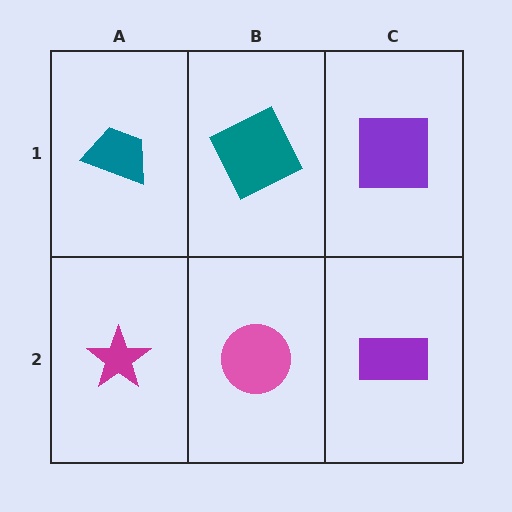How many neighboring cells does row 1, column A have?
2.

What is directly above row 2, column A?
A teal trapezoid.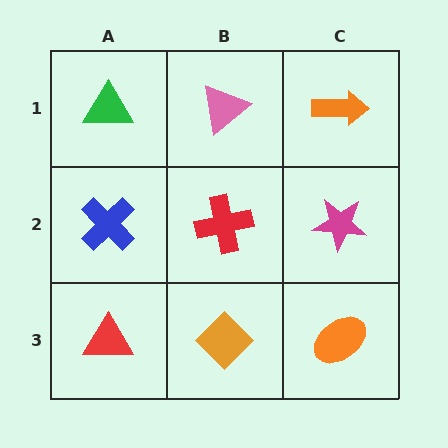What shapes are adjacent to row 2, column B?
A pink triangle (row 1, column B), an orange diamond (row 3, column B), a blue cross (row 2, column A), a magenta star (row 2, column C).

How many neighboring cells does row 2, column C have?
3.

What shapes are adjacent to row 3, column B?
A red cross (row 2, column B), a red triangle (row 3, column A), an orange ellipse (row 3, column C).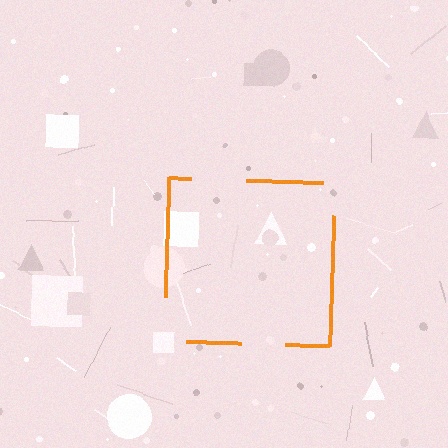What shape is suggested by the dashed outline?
The dashed outline suggests a square.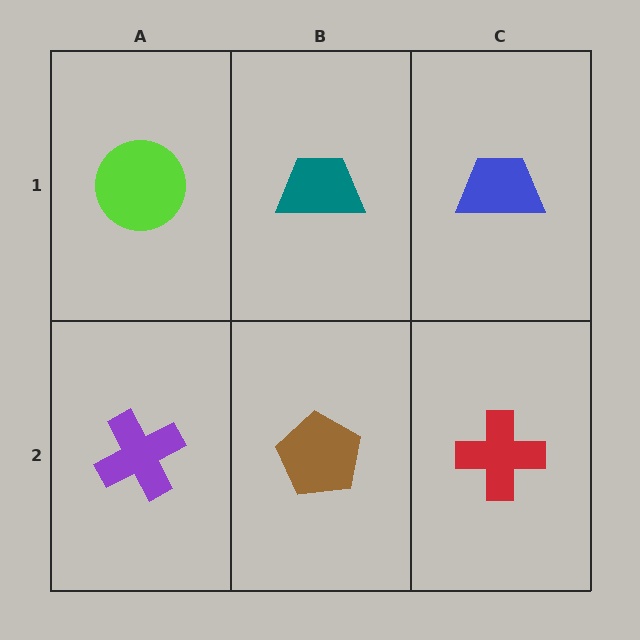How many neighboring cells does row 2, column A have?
2.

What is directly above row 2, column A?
A lime circle.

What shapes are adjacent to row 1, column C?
A red cross (row 2, column C), a teal trapezoid (row 1, column B).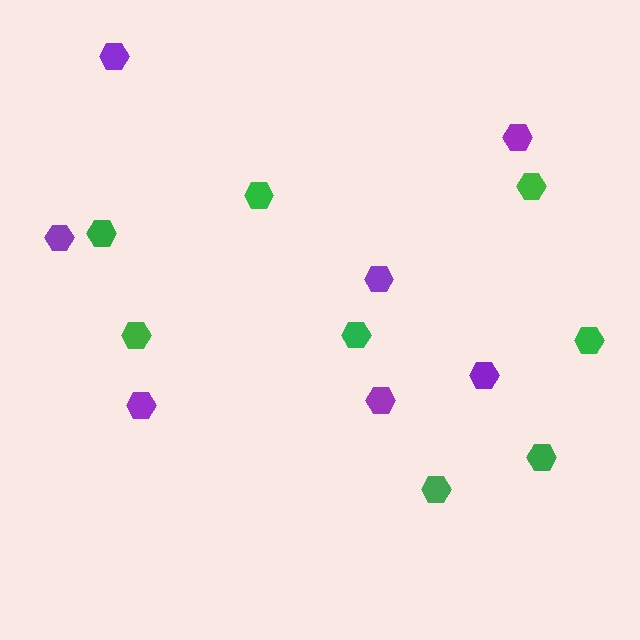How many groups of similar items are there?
There are 2 groups: one group of purple hexagons (7) and one group of green hexagons (8).